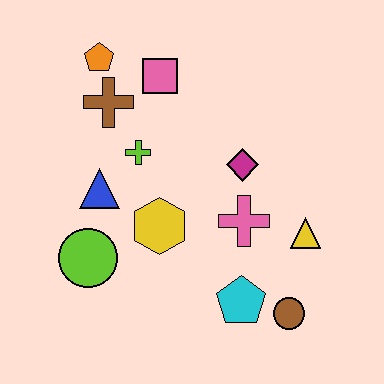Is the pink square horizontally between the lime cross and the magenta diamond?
Yes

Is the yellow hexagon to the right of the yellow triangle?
No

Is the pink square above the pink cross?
Yes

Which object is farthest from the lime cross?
The brown circle is farthest from the lime cross.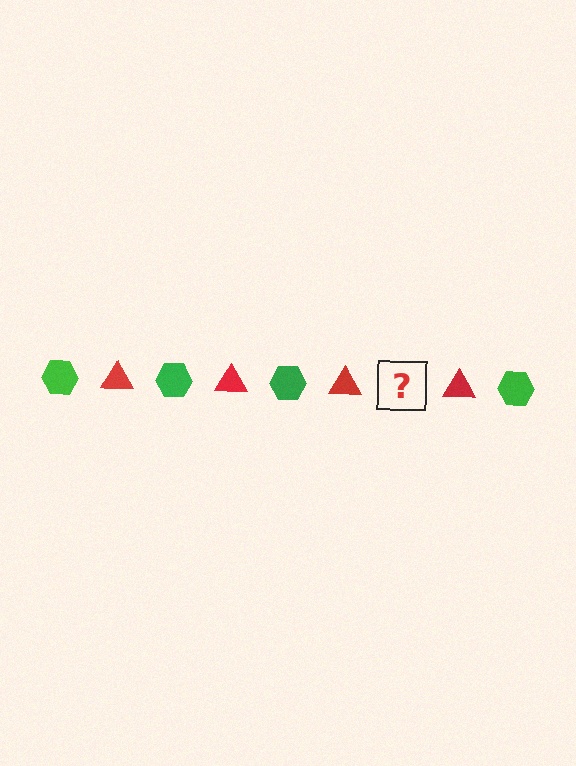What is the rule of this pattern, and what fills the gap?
The rule is that the pattern alternates between green hexagon and red triangle. The gap should be filled with a green hexagon.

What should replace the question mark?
The question mark should be replaced with a green hexagon.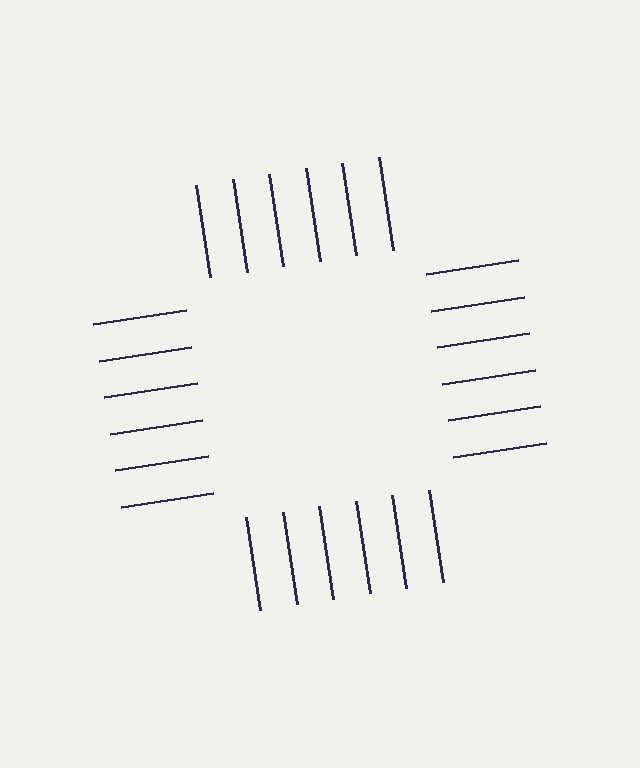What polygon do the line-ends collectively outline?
An illusory square — the line segments terminate on its edges but no continuous stroke is drawn.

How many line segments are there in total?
24 — 6 along each of the 4 edges.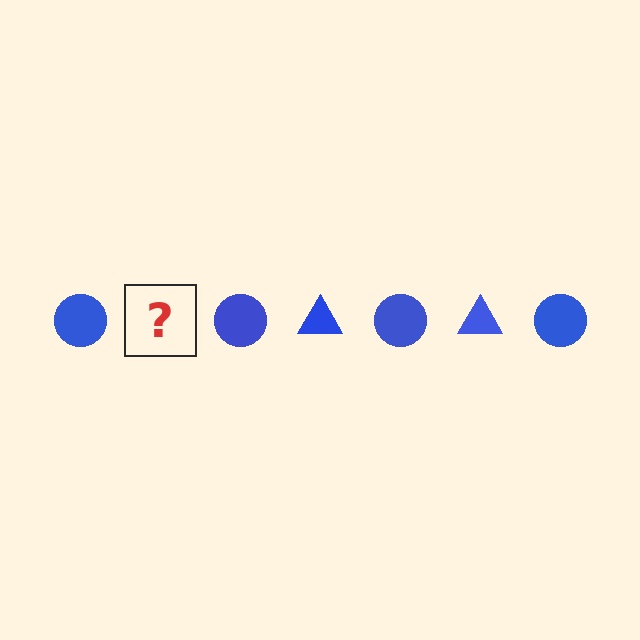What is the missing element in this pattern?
The missing element is a blue triangle.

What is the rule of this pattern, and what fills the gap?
The rule is that the pattern cycles through circle, triangle shapes in blue. The gap should be filled with a blue triangle.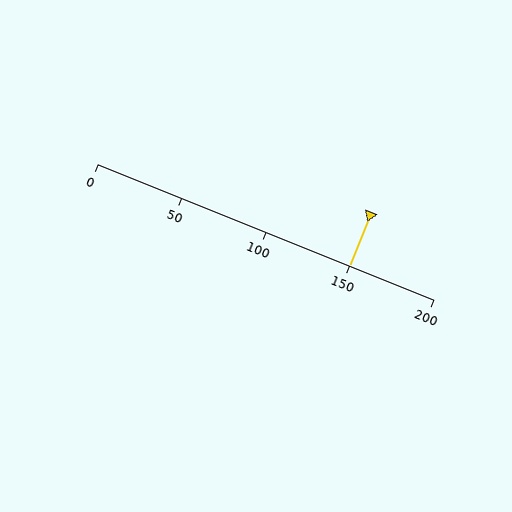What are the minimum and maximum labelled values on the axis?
The axis runs from 0 to 200.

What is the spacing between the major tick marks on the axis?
The major ticks are spaced 50 apart.